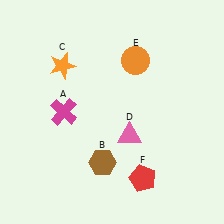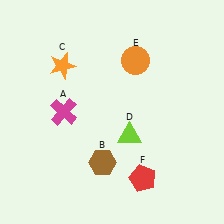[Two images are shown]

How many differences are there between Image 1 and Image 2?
There is 1 difference between the two images.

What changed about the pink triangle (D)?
In Image 1, D is pink. In Image 2, it changed to lime.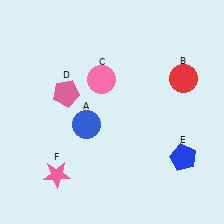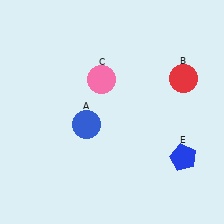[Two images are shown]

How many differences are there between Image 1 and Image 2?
There are 2 differences between the two images.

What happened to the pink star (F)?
The pink star (F) was removed in Image 2. It was in the bottom-left area of Image 1.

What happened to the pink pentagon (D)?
The pink pentagon (D) was removed in Image 2. It was in the top-left area of Image 1.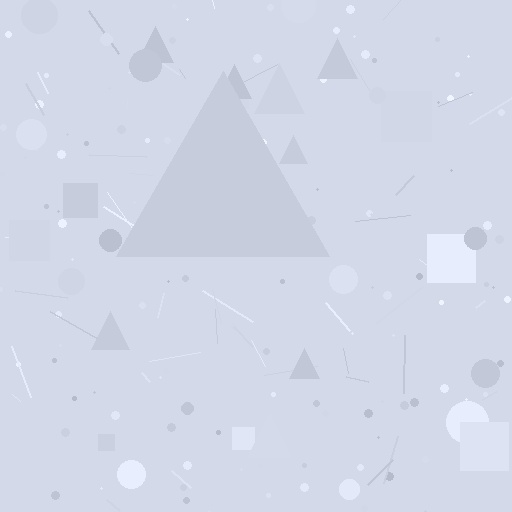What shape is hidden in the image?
A triangle is hidden in the image.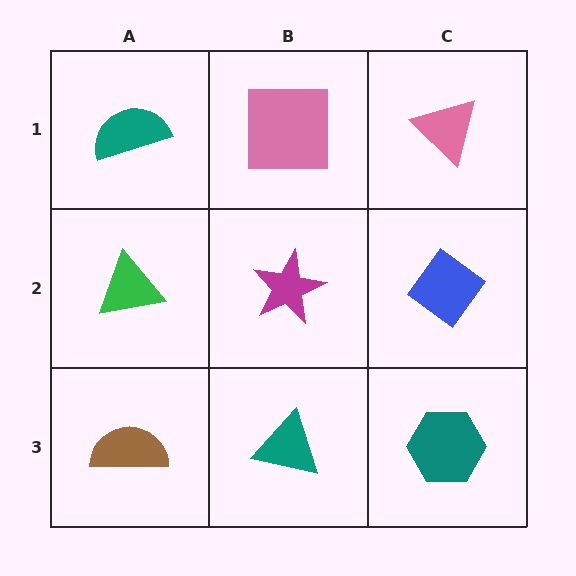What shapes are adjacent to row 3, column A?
A green triangle (row 2, column A), a teal triangle (row 3, column B).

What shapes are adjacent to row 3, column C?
A blue diamond (row 2, column C), a teal triangle (row 3, column B).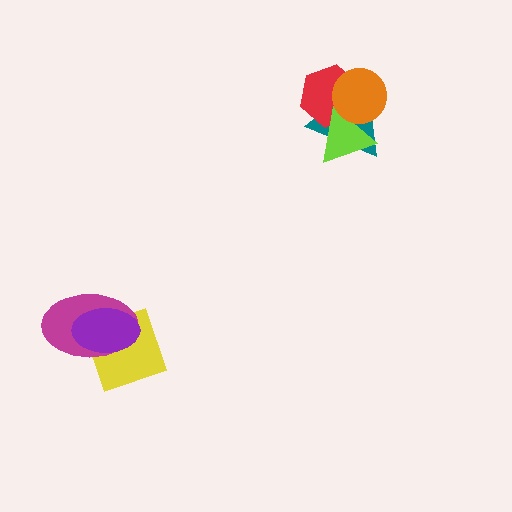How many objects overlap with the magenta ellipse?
2 objects overlap with the magenta ellipse.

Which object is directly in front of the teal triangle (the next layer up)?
The red hexagon is directly in front of the teal triangle.